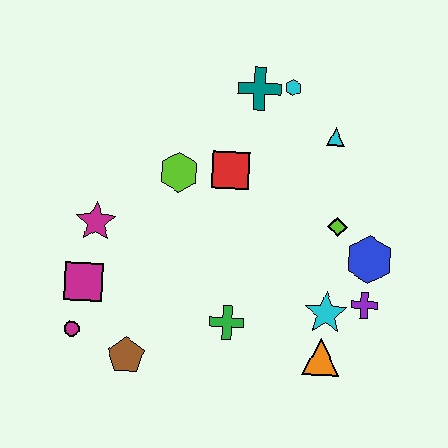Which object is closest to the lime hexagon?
The red square is closest to the lime hexagon.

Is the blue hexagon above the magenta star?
No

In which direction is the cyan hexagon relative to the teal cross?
The cyan hexagon is to the right of the teal cross.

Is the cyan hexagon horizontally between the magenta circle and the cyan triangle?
Yes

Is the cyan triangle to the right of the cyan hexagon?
Yes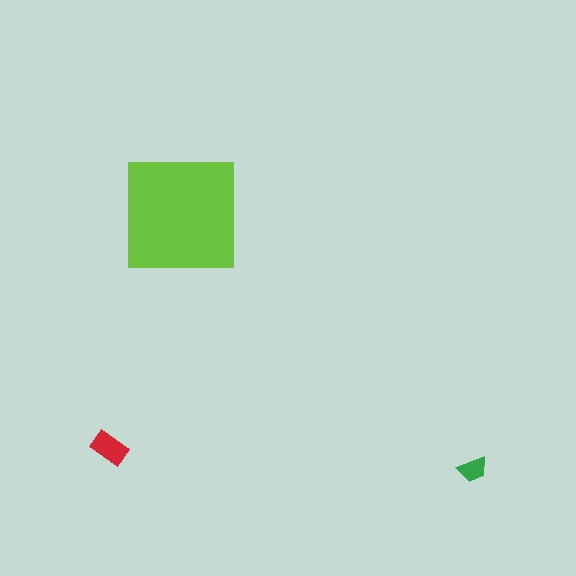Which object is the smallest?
The green trapezoid.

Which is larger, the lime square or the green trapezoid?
The lime square.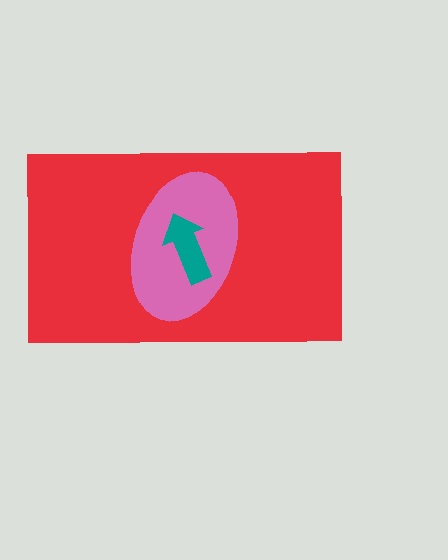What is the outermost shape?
The red rectangle.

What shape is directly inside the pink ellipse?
The teal arrow.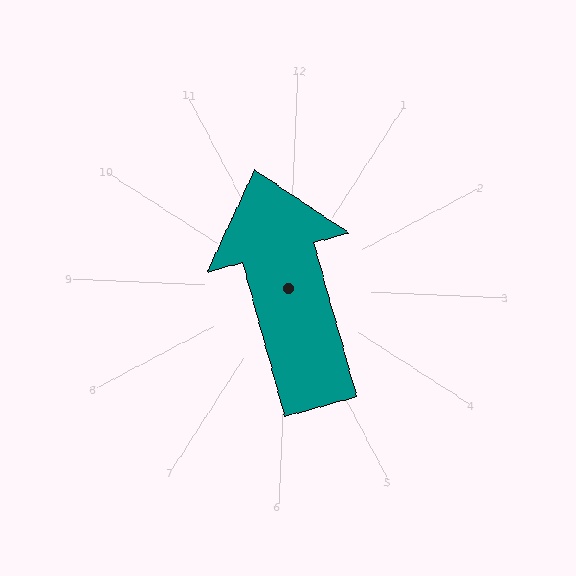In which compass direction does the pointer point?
North.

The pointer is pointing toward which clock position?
Roughly 11 o'clock.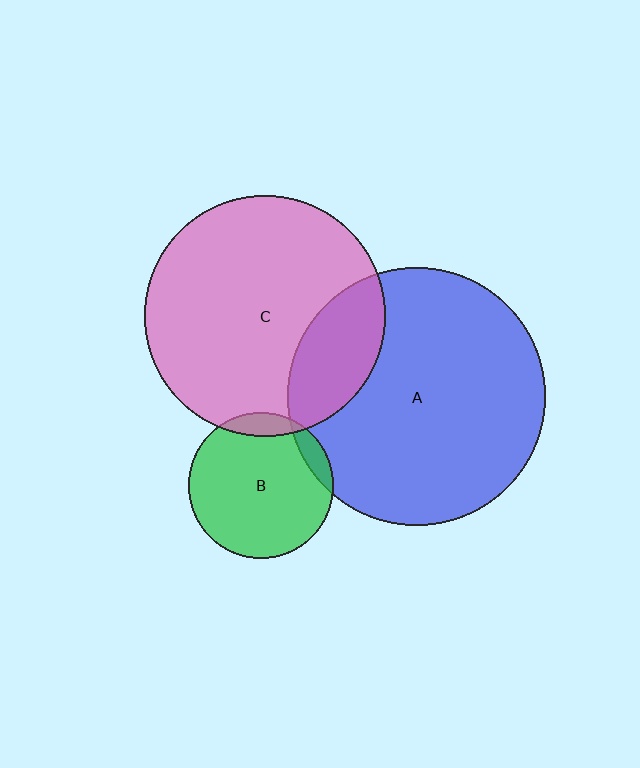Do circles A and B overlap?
Yes.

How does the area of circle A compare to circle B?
Approximately 3.2 times.